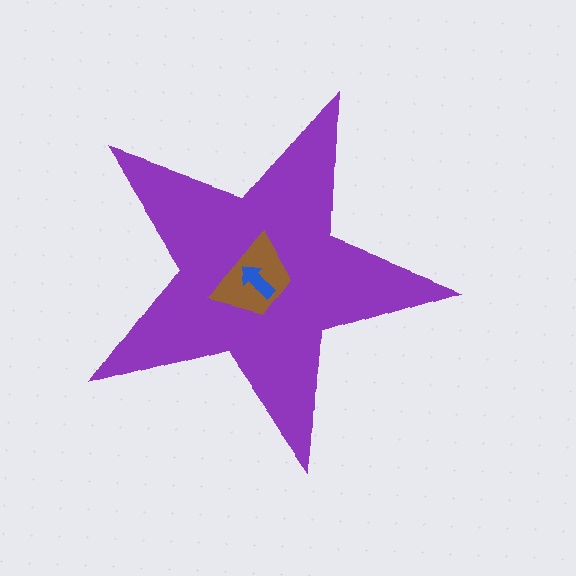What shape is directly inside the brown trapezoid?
The blue arrow.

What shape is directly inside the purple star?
The brown trapezoid.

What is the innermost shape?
The blue arrow.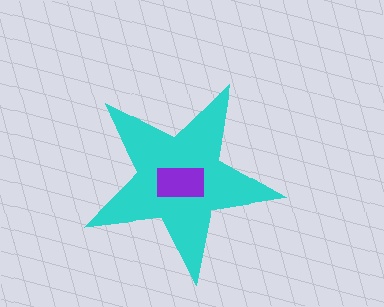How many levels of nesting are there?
2.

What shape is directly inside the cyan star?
The purple rectangle.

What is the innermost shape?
The purple rectangle.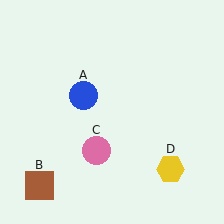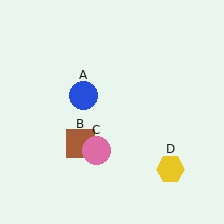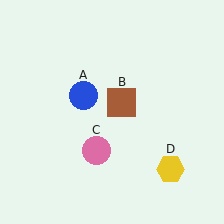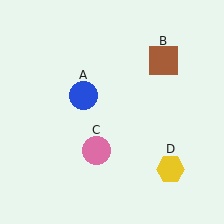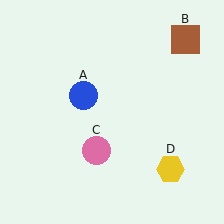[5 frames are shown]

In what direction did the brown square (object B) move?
The brown square (object B) moved up and to the right.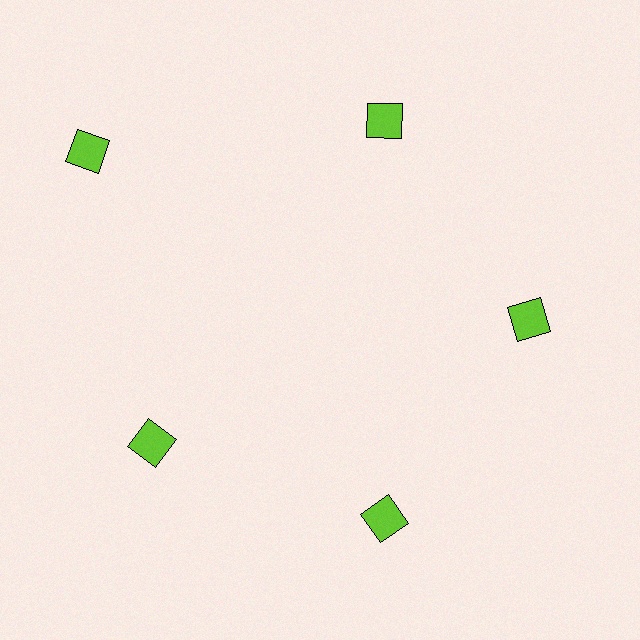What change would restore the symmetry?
The symmetry would be restored by moving it inward, back onto the ring so that all 5 squares sit at equal angles and equal distance from the center.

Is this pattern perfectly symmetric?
No. The 5 lime squares are arranged in a ring, but one element near the 10 o'clock position is pushed outward from the center, breaking the 5-fold rotational symmetry.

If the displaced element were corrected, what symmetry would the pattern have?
It would have 5-fold rotational symmetry — the pattern would map onto itself every 72 degrees.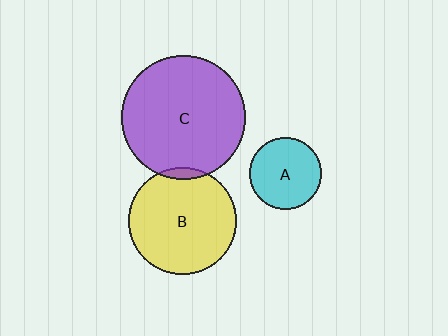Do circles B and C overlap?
Yes.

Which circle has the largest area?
Circle C (purple).